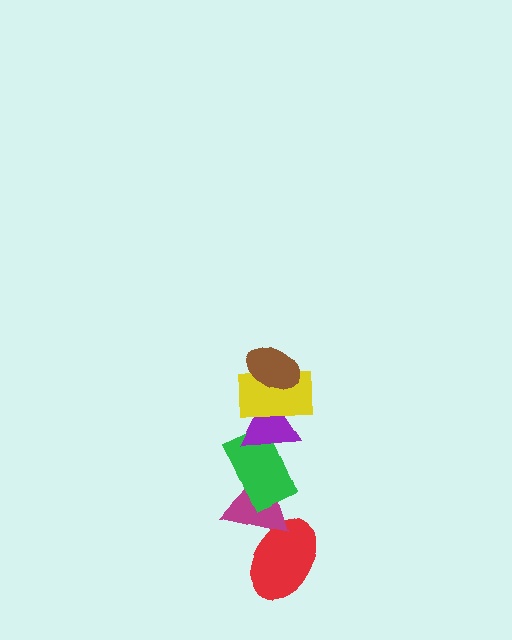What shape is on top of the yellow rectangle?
The brown ellipse is on top of the yellow rectangle.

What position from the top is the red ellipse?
The red ellipse is 6th from the top.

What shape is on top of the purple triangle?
The yellow rectangle is on top of the purple triangle.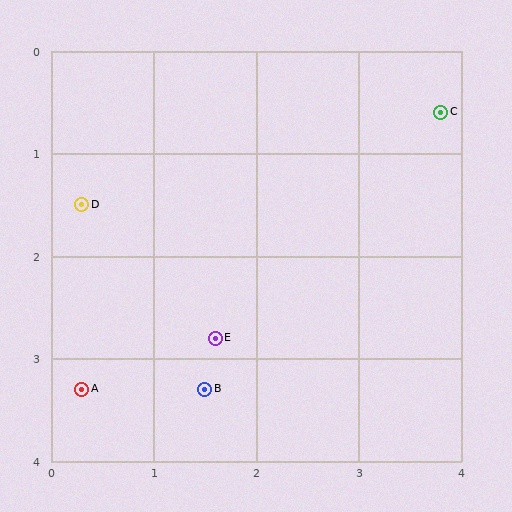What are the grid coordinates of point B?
Point B is at approximately (1.5, 3.3).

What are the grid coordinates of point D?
Point D is at approximately (0.3, 1.5).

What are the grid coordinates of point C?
Point C is at approximately (3.8, 0.6).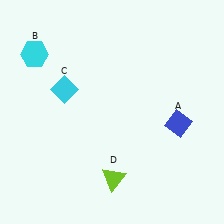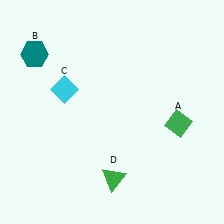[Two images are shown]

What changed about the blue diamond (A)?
In Image 1, A is blue. In Image 2, it changed to green.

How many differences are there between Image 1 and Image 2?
There are 3 differences between the two images.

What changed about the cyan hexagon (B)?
In Image 1, B is cyan. In Image 2, it changed to teal.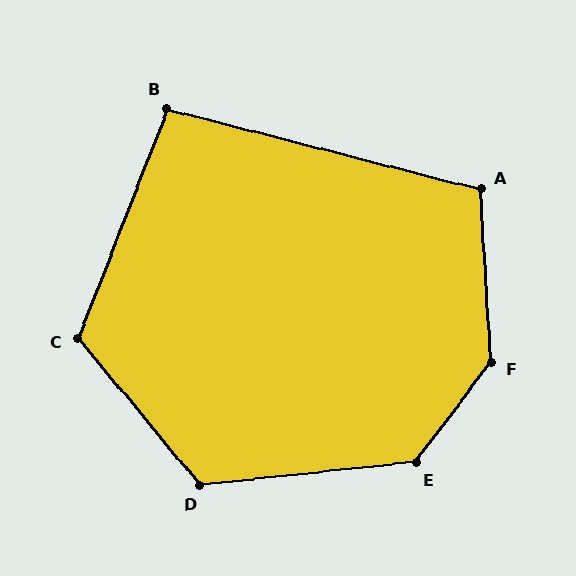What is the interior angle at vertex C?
Approximately 119 degrees (obtuse).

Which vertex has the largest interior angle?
F, at approximately 139 degrees.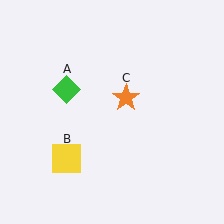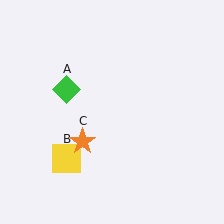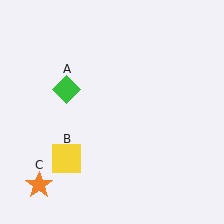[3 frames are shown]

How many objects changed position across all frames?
1 object changed position: orange star (object C).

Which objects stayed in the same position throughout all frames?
Green diamond (object A) and yellow square (object B) remained stationary.